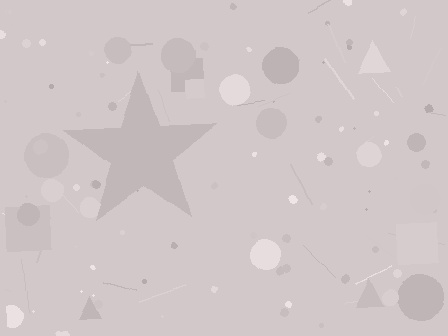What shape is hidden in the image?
A star is hidden in the image.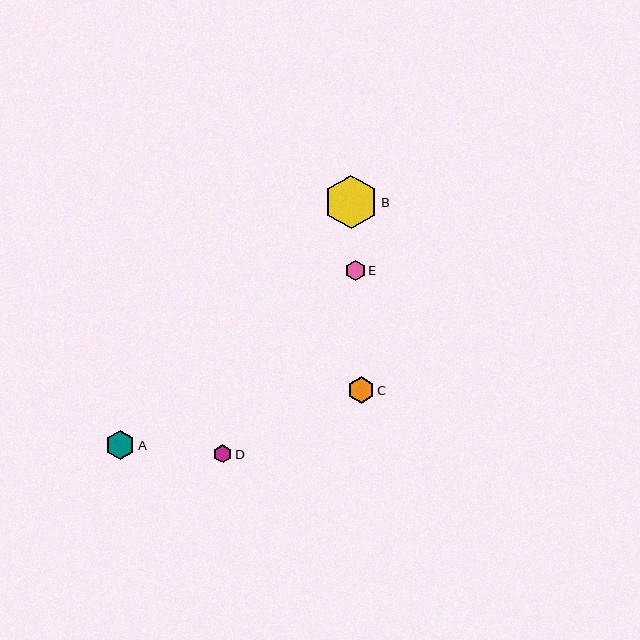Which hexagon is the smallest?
Hexagon D is the smallest with a size of approximately 18 pixels.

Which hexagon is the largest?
Hexagon B is the largest with a size of approximately 54 pixels.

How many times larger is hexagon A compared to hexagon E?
Hexagon A is approximately 1.5 times the size of hexagon E.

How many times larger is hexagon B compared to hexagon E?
Hexagon B is approximately 2.7 times the size of hexagon E.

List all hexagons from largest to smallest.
From largest to smallest: B, A, C, E, D.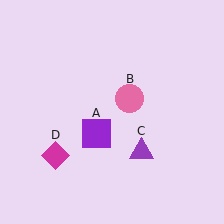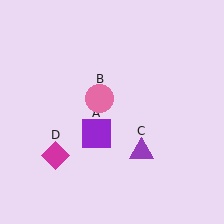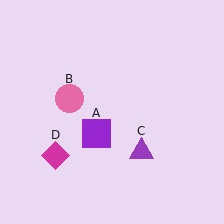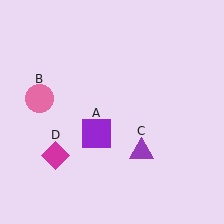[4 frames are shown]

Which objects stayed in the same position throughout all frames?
Purple square (object A) and purple triangle (object C) and magenta diamond (object D) remained stationary.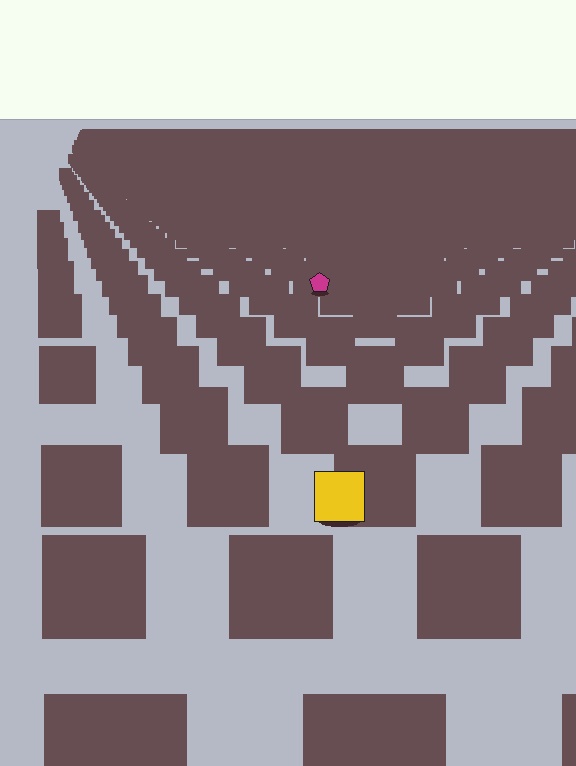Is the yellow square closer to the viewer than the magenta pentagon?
Yes. The yellow square is closer — you can tell from the texture gradient: the ground texture is coarser near it.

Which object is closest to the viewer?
The yellow square is closest. The texture marks near it are larger and more spread out.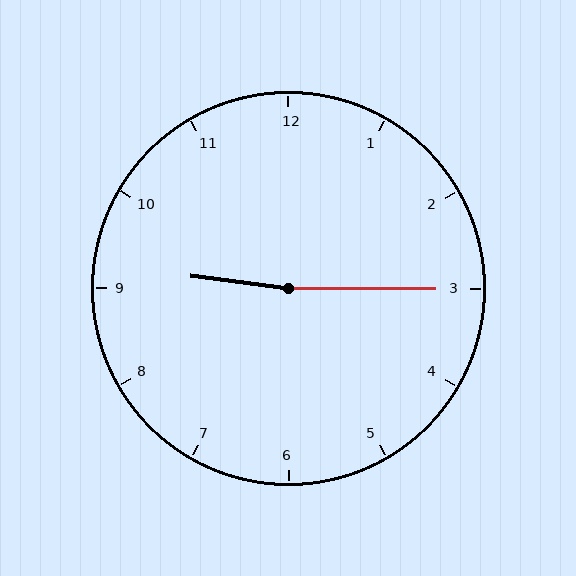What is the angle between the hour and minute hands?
Approximately 172 degrees.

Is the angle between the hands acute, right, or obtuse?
It is obtuse.